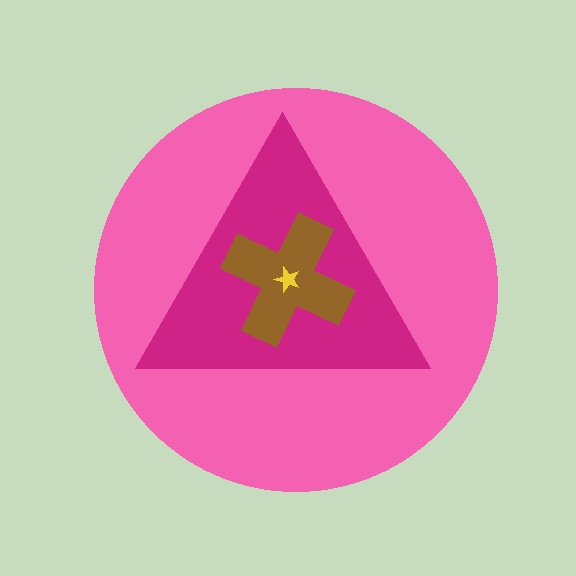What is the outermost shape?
The pink circle.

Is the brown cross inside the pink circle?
Yes.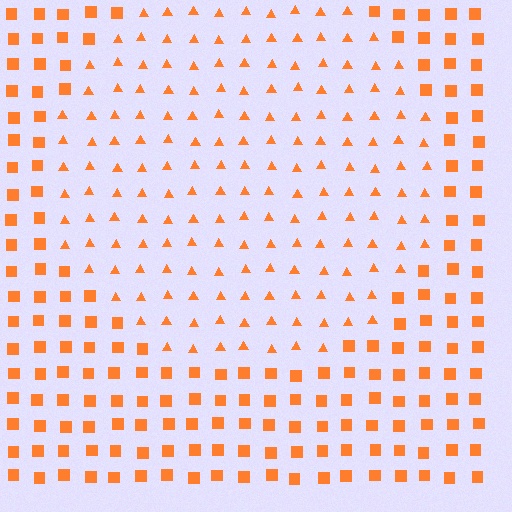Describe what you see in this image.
The image is filled with small orange elements arranged in a uniform grid. A circle-shaped region contains triangles, while the surrounding area contains squares. The boundary is defined purely by the change in element shape.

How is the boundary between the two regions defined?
The boundary is defined by a change in element shape: triangles inside vs. squares outside. All elements share the same color and spacing.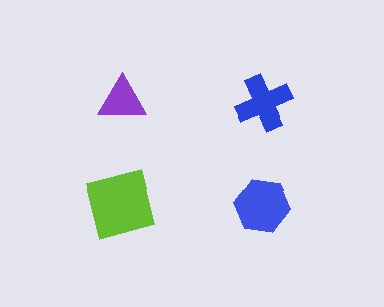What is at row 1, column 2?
A blue cross.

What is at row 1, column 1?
A purple triangle.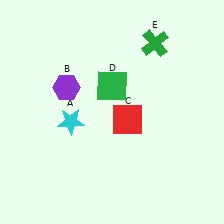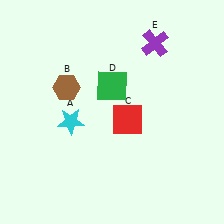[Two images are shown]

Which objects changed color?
B changed from purple to brown. E changed from green to purple.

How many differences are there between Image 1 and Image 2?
There are 2 differences between the two images.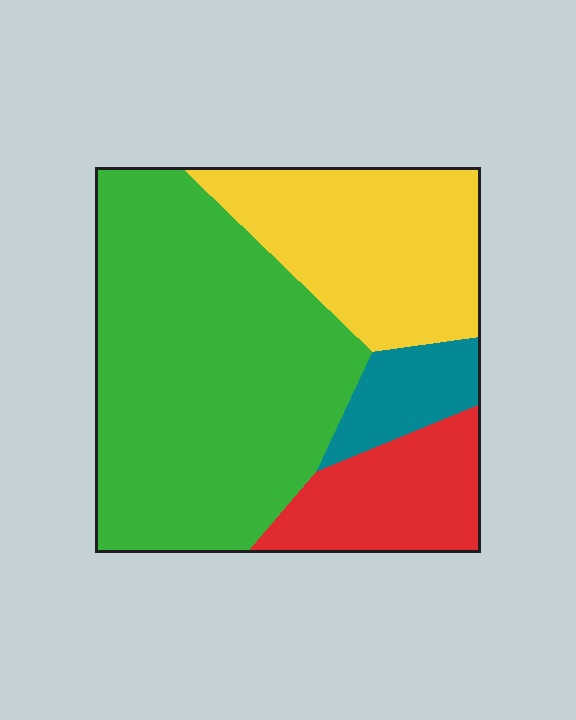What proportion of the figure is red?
Red covers roughly 15% of the figure.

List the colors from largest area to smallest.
From largest to smallest: green, yellow, red, teal.